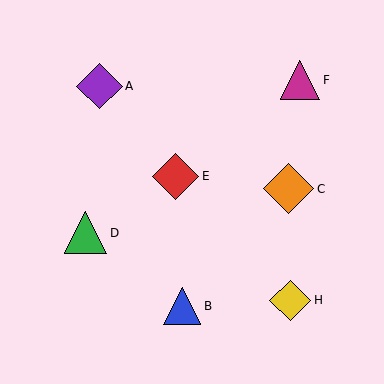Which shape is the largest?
The orange diamond (labeled C) is the largest.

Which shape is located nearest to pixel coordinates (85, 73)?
The purple diamond (labeled A) at (100, 86) is nearest to that location.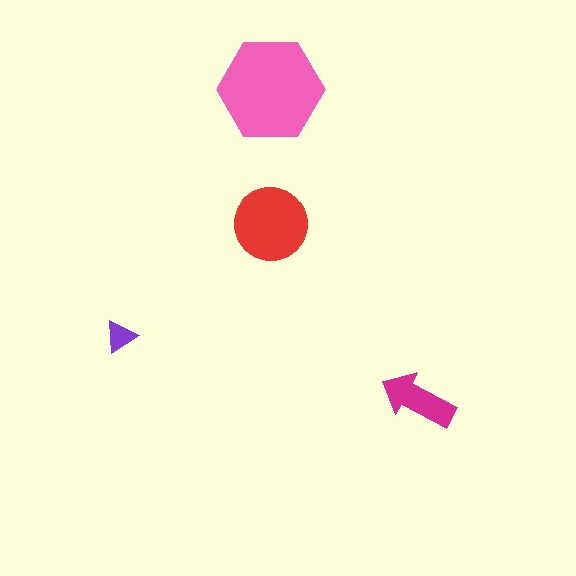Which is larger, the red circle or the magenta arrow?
The red circle.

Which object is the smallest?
The purple triangle.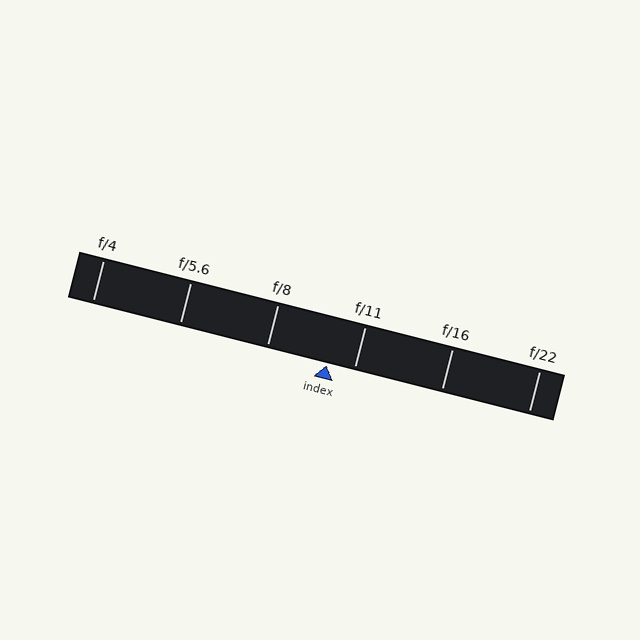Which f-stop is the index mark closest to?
The index mark is closest to f/11.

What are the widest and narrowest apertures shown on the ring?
The widest aperture shown is f/4 and the narrowest is f/22.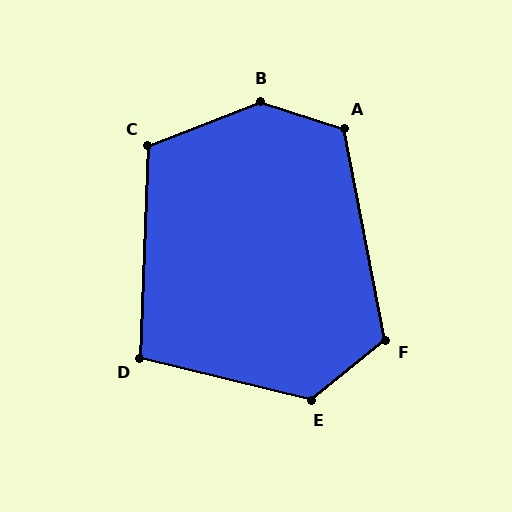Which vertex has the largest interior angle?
B, at approximately 140 degrees.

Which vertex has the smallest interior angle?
D, at approximately 102 degrees.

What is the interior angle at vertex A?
Approximately 119 degrees (obtuse).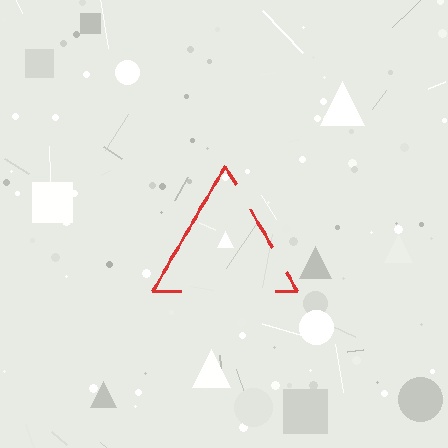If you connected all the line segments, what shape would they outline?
They would outline a triangle.